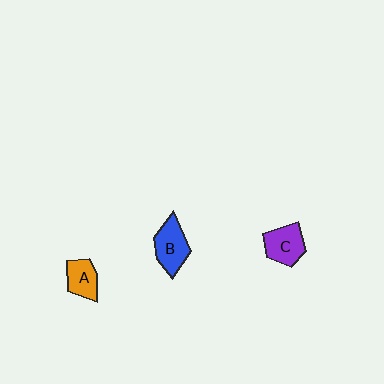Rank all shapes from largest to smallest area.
From largest to smallest: B (blue), C (purple), A (orange).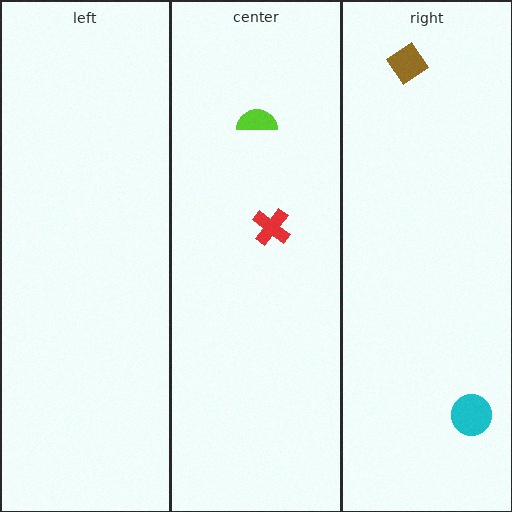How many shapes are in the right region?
2.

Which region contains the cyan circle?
The right region.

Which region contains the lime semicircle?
The center region.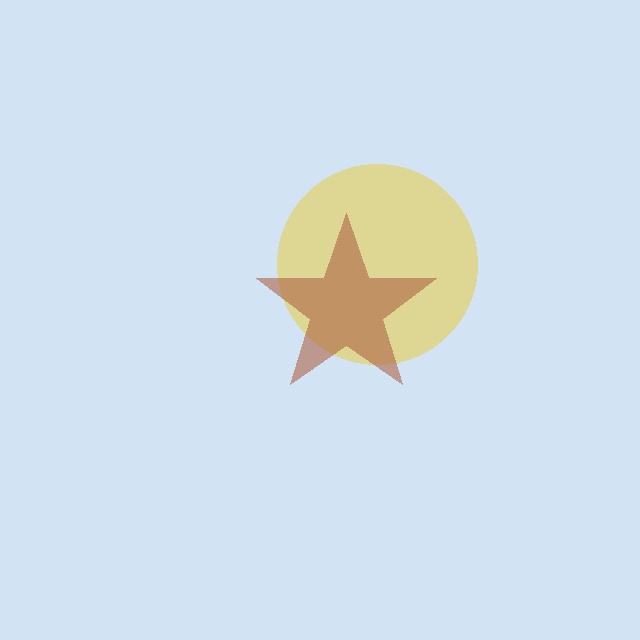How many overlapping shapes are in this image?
There are 2 overlapping shapes in the image.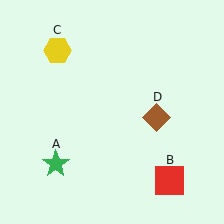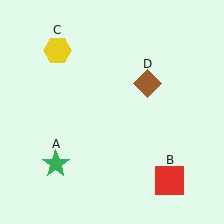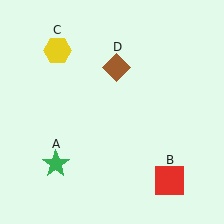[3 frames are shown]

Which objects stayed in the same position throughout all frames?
Green star (object A) and red square (object B) and yellow hexagon (object C) remained stationary.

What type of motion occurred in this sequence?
The brown diamond (object D) rotated counterclockwise around the center of the scene.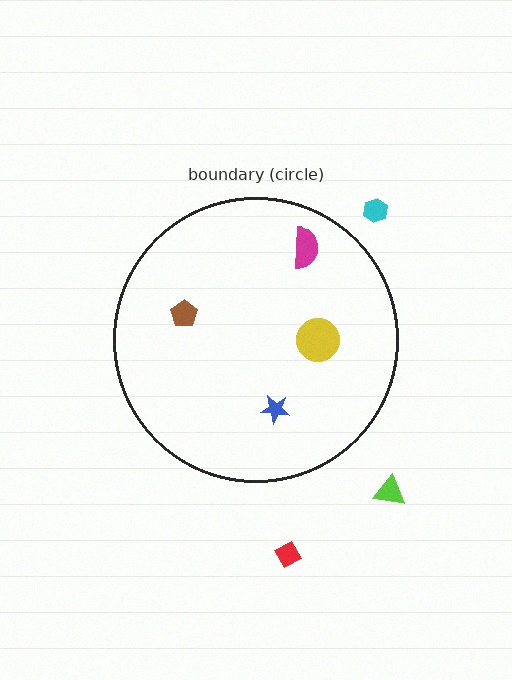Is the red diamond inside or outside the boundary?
Outside.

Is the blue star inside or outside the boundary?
Inside.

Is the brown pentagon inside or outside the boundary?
Inside.